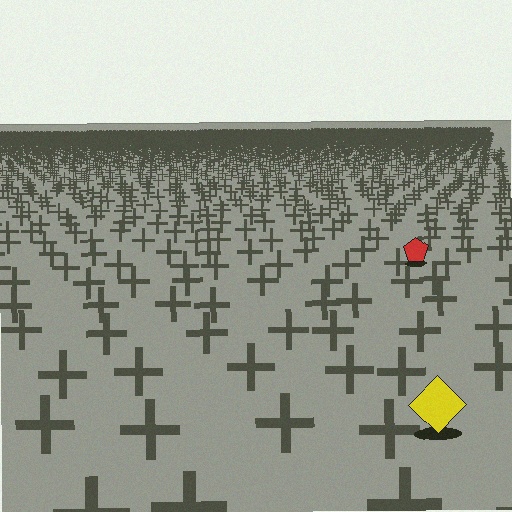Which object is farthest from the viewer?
The red pentagon is farthest from the viewer. It appears smaller and the ground texture around it is denser.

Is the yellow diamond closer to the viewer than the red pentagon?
Yes. The yellow diamond is closer — you can tell from the texture gradient: the ground texture is coarser near it.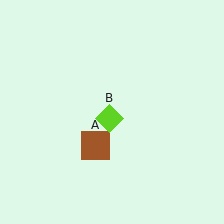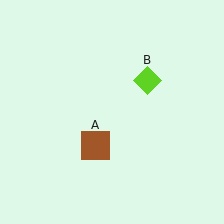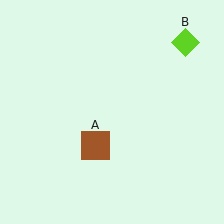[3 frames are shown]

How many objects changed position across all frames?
1 object changed position: lime diamond (object B).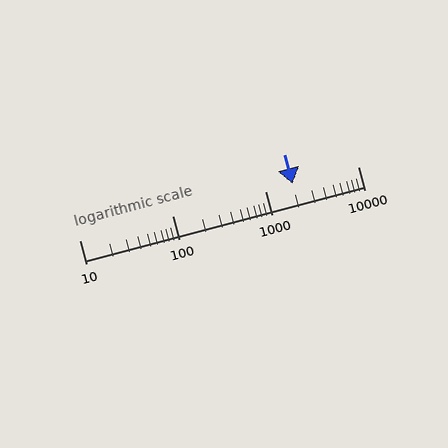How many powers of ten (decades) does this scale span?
The scale spans 3 decades, from 10 to 10000.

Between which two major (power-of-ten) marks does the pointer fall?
The pointer is between 1000 and 10000.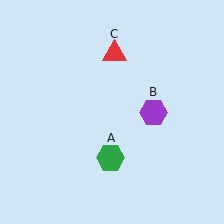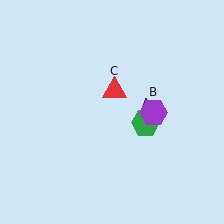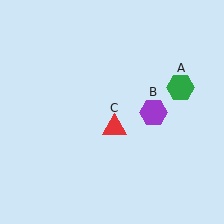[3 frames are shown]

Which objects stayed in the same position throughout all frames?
Purple hexagon (object B) remained stationary.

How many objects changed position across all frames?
2 objects changed position: green hexagon (object A), red triangle (object C).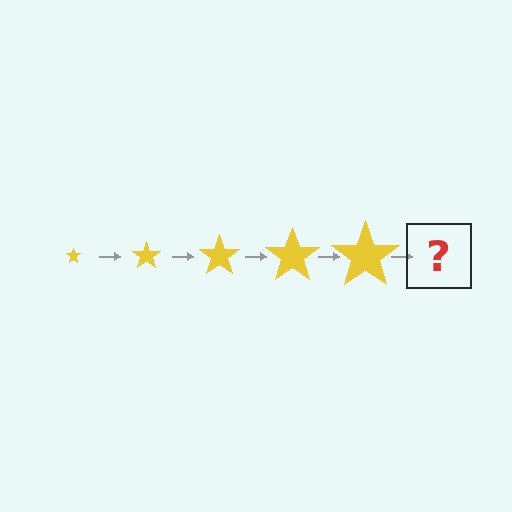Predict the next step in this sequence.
The next step is a yellow star, larger than the previous one.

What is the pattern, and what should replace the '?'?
The pattern is that the star gets progressively larger each step. The '?' should be a yellow star, larger than the previous one.